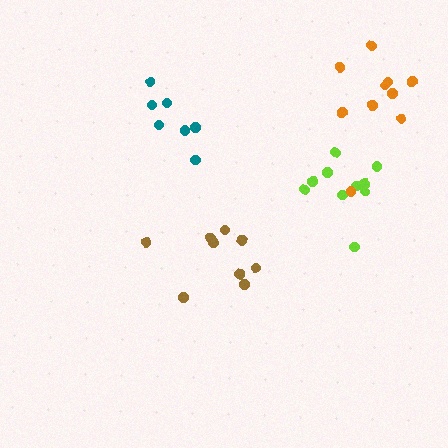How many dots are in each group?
Group 1: 7 dots, Group 2: 9 dots, Group 3: 10 dots, Group 4: 10 dots (36 total).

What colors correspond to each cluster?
The clusters are colored: teal, brown, lime, orange.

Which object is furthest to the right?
The orange cluster is rightmost.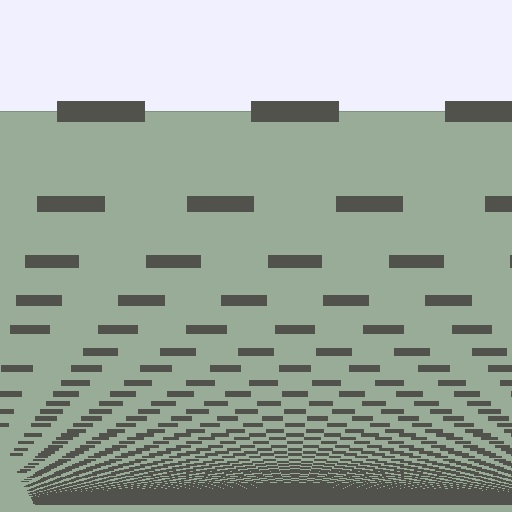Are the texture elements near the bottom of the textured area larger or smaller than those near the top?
Smaller. The gradient is inverted — elements near the bottom are smaller and denser.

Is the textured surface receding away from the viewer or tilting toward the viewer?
The surface appears to tilt toward the viewer. Texture elements get larger and sparser toward the top.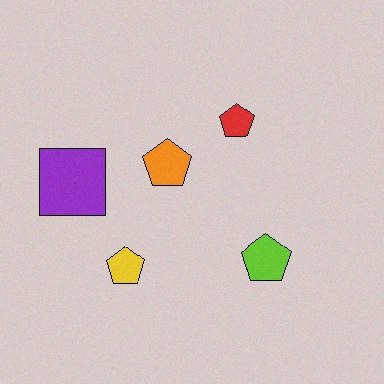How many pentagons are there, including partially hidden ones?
There are 4 pentagons.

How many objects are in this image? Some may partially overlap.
There are 5 objects.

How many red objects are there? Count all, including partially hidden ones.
There is 1 red object.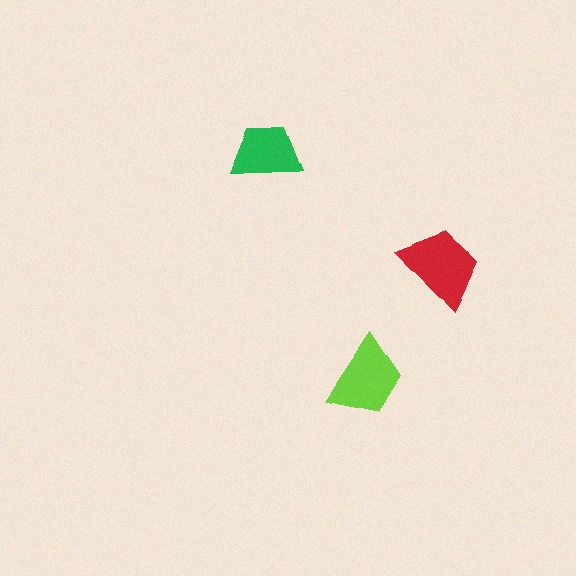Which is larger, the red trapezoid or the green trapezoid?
The red one.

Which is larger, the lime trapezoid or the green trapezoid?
The lime one.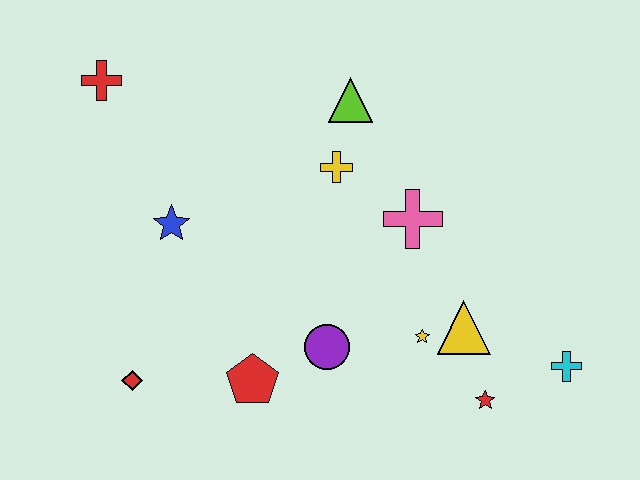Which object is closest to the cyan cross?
The red star is closest to the cyan cross.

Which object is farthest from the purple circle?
The red cross is farthest from the purple circle.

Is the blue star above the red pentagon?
Yes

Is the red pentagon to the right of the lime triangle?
No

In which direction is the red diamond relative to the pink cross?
The red diamond is to the left of the pink cross.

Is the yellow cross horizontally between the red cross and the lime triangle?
Yes